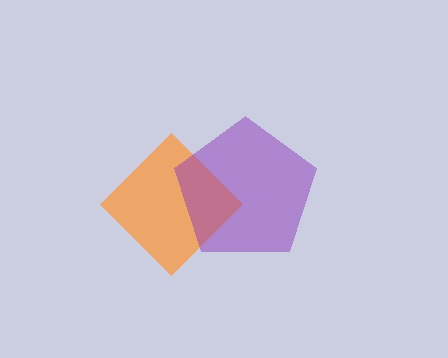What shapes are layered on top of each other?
The layered shapes are: an orange diamond, a purple pentagon.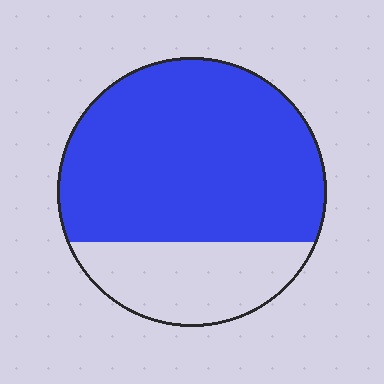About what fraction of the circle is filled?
About three quarters (3/4).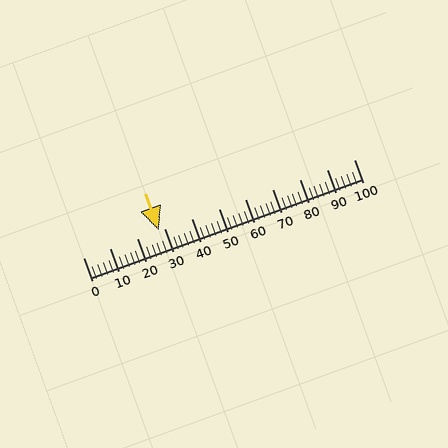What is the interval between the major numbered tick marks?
The major tick marks are spaced 10 units apart.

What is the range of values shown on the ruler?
The ruler shows values from 0 to 100.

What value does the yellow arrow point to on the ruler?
The yellow arrow points to approximately 28.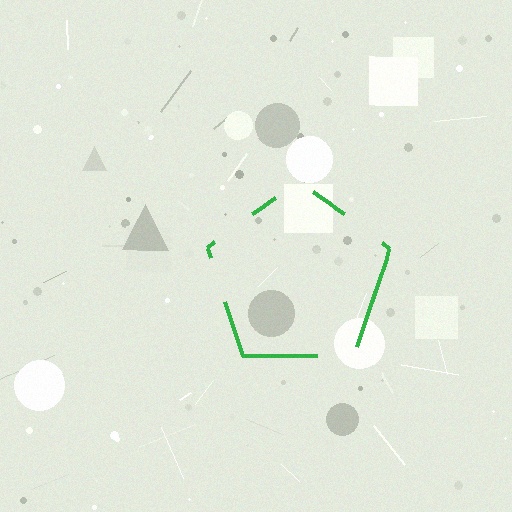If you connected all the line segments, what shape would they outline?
They would outline a pentagon.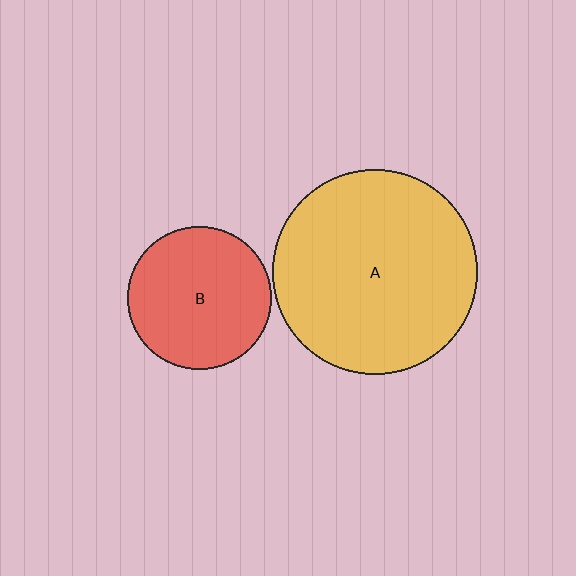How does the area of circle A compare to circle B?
Approximately 2.0 times.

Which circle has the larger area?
Circle A (yellow).